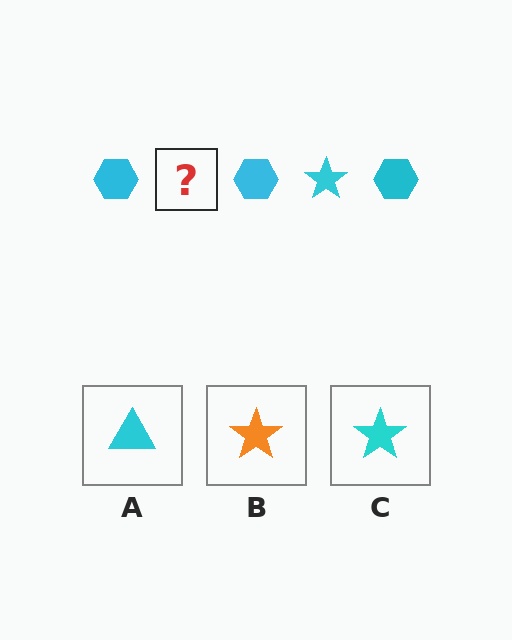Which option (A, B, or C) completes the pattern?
C.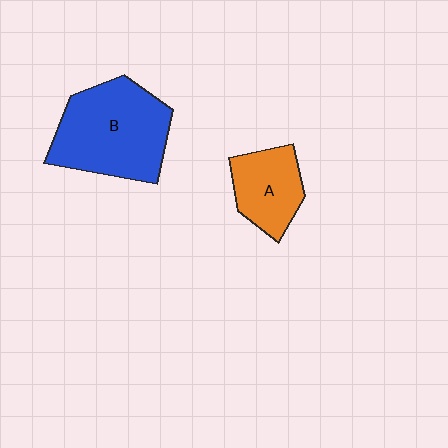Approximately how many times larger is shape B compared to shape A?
Approximately 1.9 times.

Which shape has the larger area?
Shape B (blue).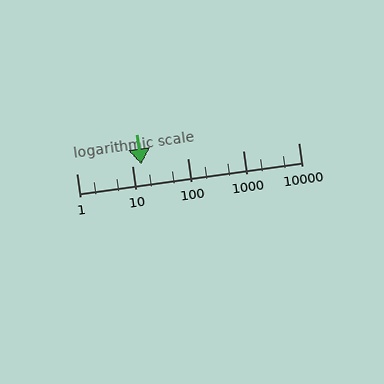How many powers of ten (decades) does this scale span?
The scale spans 4 decades, from 1 to 10000.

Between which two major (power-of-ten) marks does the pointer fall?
The pointer is between 10 and 100.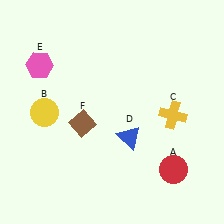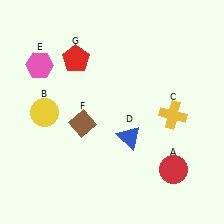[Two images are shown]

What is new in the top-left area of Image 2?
A red pentagon (G) was added in the top-left area of Image 2.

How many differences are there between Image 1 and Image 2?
There is 1 difference between the two images.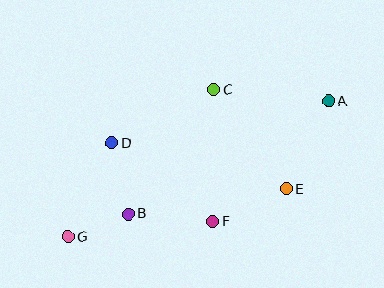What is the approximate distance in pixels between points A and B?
The distance between A and B is approximately 230 pixels.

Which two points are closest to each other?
Points B and G are closest to each other.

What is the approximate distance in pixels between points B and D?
The distance between B and D is approximately 73 pixels.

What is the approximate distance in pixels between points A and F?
The distance between A and F is approximately 167 pixels.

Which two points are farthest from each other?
Points A and G are farthest from each other.